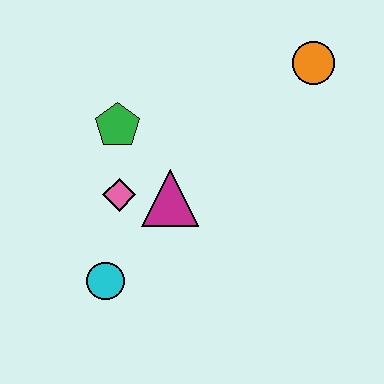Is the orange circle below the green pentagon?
No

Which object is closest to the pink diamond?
The magenta triangle is closest to the pink diamond.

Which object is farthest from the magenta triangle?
The orange circle is farthest from the magenta triangle.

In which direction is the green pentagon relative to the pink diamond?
The green pentagon is above the pink diamond.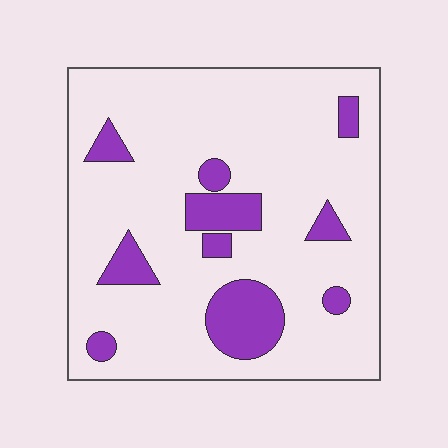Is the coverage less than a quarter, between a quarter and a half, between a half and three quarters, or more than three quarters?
Less than a quarter.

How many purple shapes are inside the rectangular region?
10.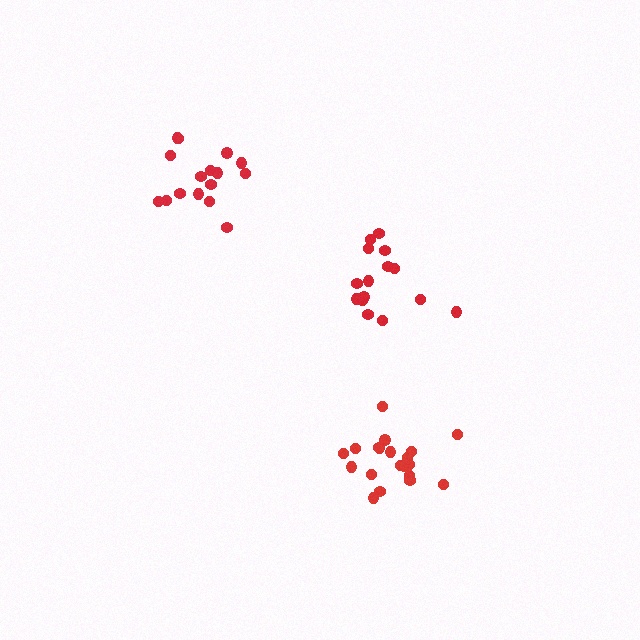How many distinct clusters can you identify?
There are 3 distinct clusters.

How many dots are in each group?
Group 1: 15 dots, Group 2: 20 dots, Group 3: 16 dots (51 total).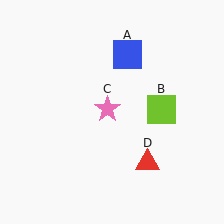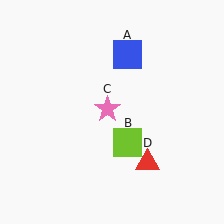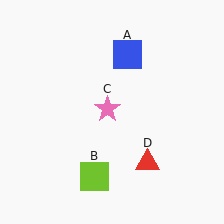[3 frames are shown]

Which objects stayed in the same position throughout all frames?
Blue square (object A) and pink star (object C) and red triangle (object D) remained stationary.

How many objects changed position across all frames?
1 object changed position: lime square (object B).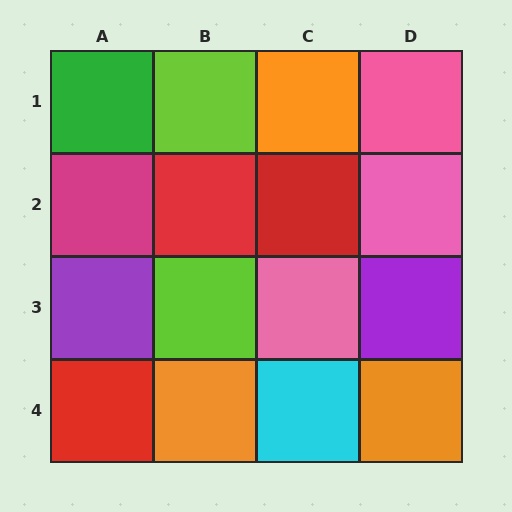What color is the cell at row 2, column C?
Red.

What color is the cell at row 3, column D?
Purple.